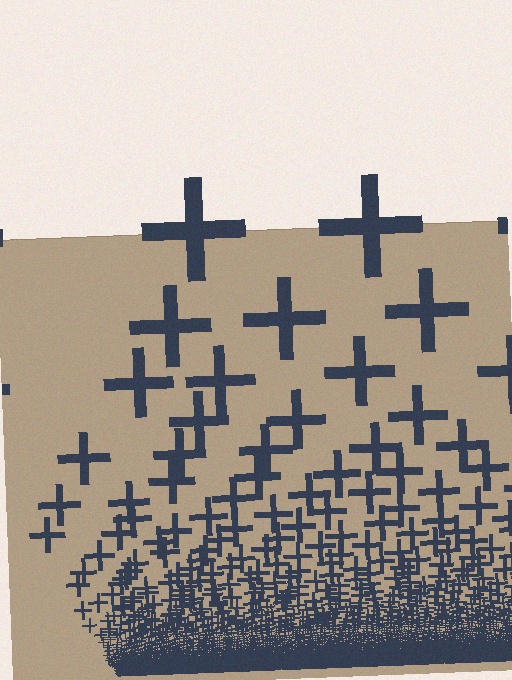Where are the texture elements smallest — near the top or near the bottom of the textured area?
Near the bottom.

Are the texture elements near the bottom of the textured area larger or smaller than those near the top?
Smaller. The gradient is inverted — elements near the bottom are smaller and denser.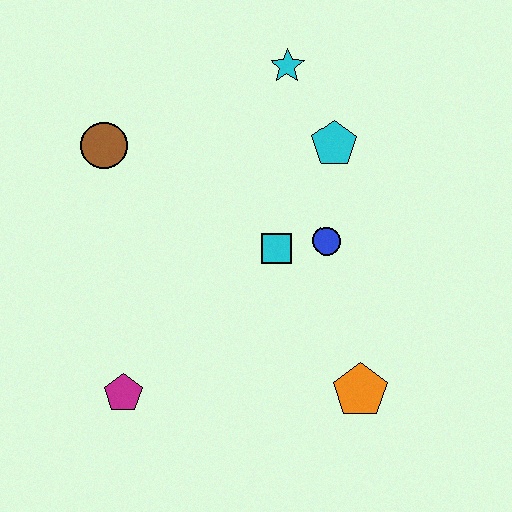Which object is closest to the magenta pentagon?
The cyan square is closest to the magenta pentagon.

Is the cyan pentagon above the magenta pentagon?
Yes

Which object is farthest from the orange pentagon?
The brown circle is farthest from the orange pentagon.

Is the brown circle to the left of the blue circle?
Yes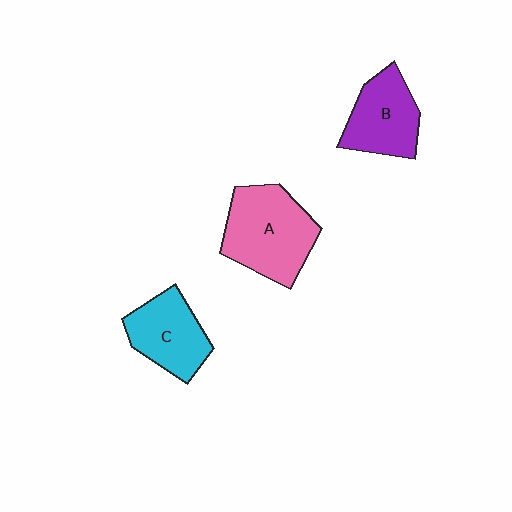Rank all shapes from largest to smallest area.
From largest to smallest: A (pink), B (purple), C (cyan).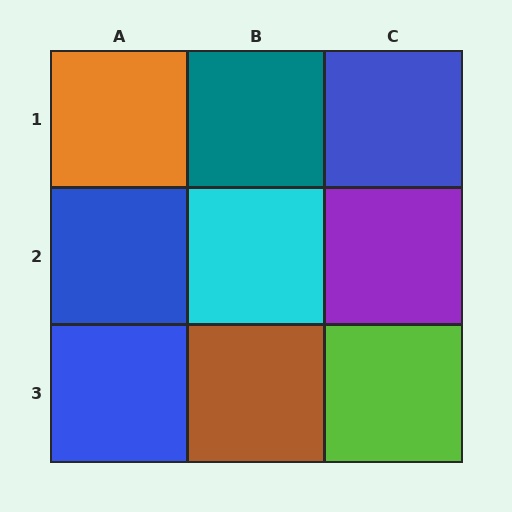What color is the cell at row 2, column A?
Blue.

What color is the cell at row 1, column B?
Teal.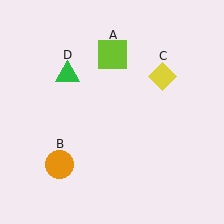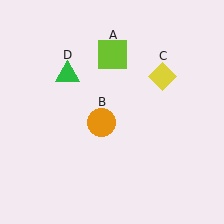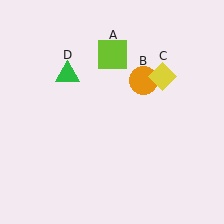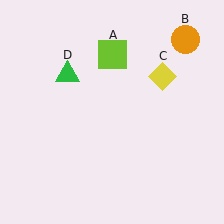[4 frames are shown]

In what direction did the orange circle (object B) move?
The orange circle (object B) moved up and to the right.